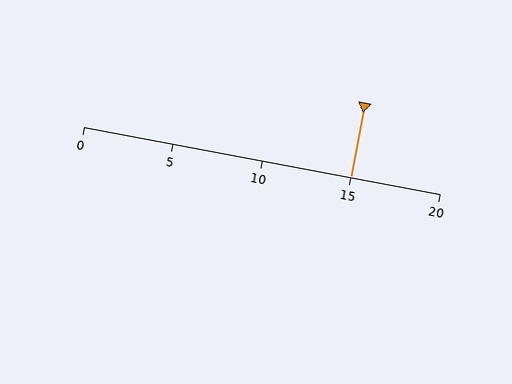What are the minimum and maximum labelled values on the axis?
The axis runs from 0 to 20.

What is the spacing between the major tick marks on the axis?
The major ticks are spaced 5 apart.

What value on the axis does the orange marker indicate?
The marker indicates approximately 15.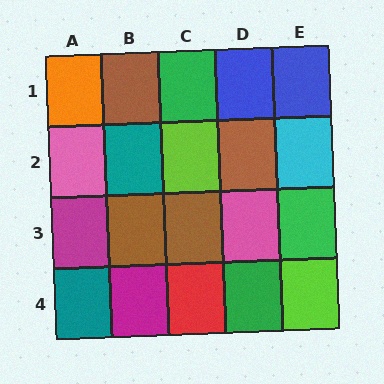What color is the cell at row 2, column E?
Cyan.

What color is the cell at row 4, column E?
Lime.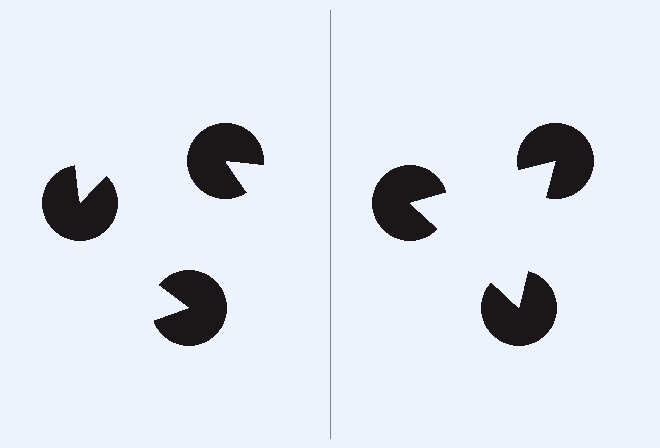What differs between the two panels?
The pac-man discs are positioned identically on both sides; only the wedge orientations differ. On the right they align to a triangle; on the left they are misaligned.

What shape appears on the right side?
An illusory triangle.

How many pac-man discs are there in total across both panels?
6 — 3 on each side.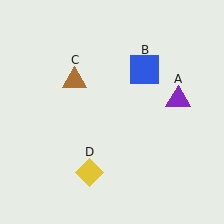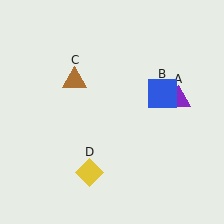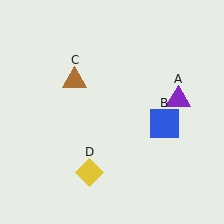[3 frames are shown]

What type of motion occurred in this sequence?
The blue square (object B) rotated clockwise around the center of the scene.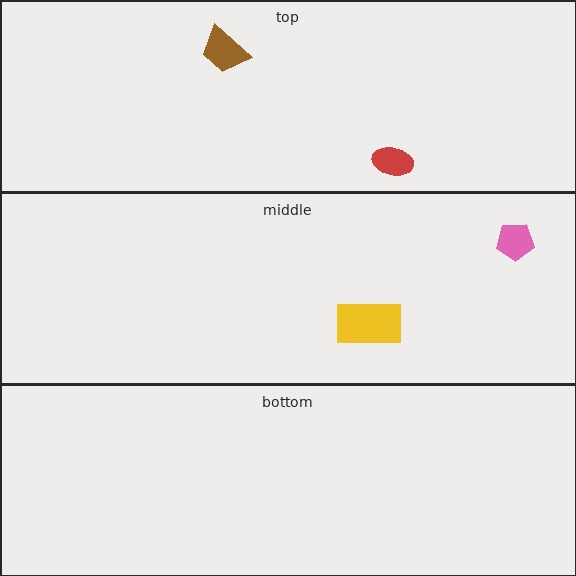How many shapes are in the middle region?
2.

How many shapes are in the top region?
2.